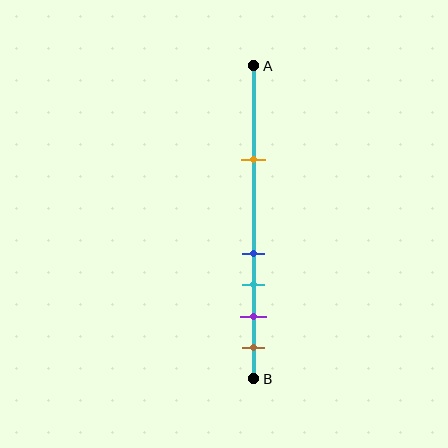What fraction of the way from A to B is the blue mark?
The blue mark is approximately 60% (0.6) of the way from A to B.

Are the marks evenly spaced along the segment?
No, the marks are not evenly spaced.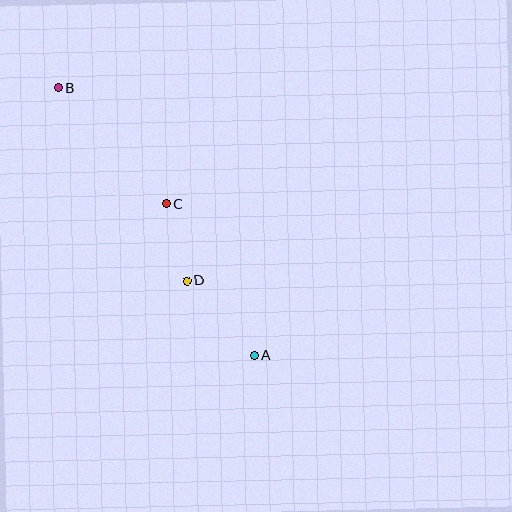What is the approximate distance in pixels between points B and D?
The distance between B and D is approximately 232 pixels.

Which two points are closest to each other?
Points C and D are closest to each other.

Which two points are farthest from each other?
Points A and B are farthest from each other.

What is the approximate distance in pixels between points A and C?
The distance between A and C is approximately 175 pixels.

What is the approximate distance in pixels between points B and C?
The distance between B and C is approximately 158 pixels.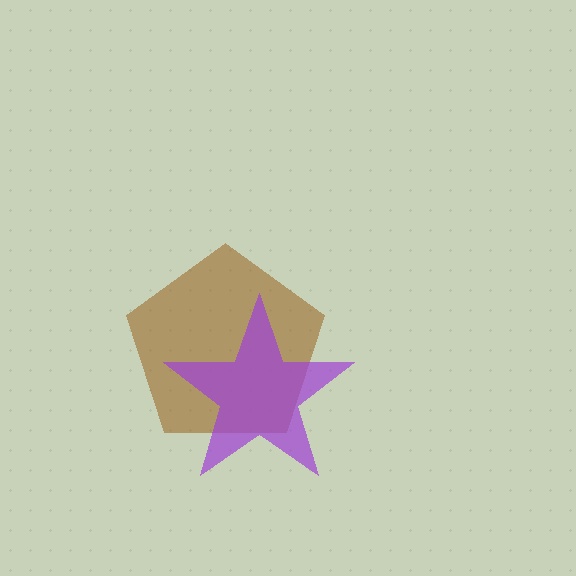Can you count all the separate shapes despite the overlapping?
Yes, there are 2 separate shapes.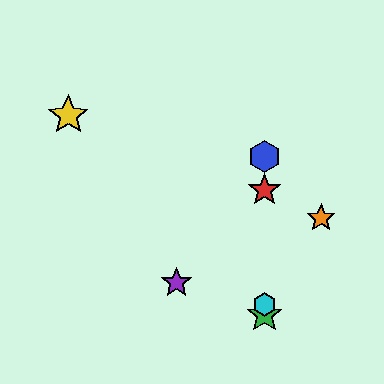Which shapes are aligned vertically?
The red star, the blue hexagon, the green star, the cyan hexagon are aligned vertically.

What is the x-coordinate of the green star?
The green star is at x≈264.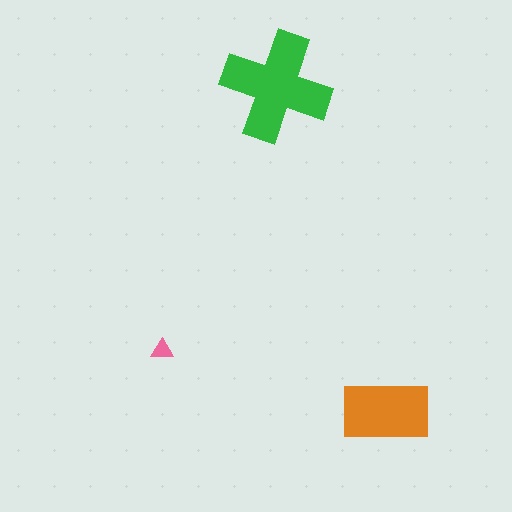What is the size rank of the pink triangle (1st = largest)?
3rd.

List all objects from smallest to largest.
The pink triangle, the orange rectangle, the green cross.